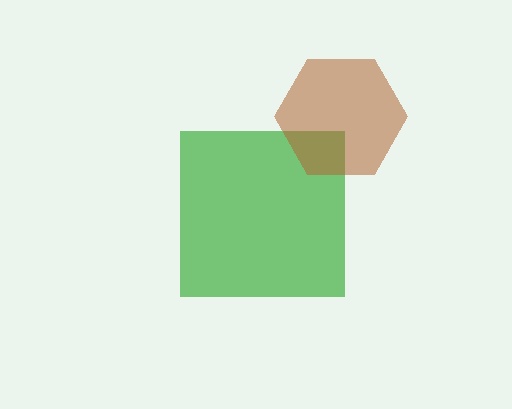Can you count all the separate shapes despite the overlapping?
Yes, there are 2 separate shapes.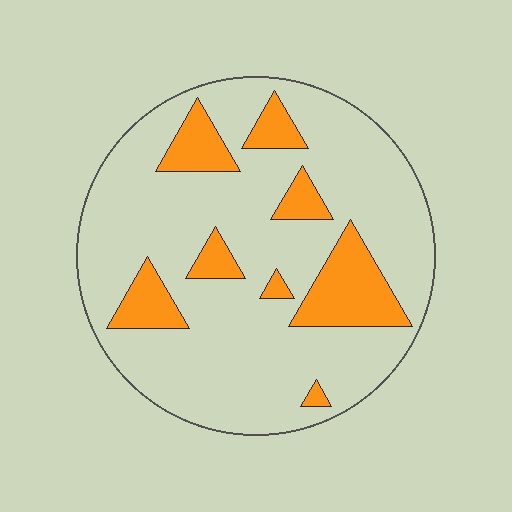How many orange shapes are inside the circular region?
8.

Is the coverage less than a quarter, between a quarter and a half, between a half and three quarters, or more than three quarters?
Less than a quarter.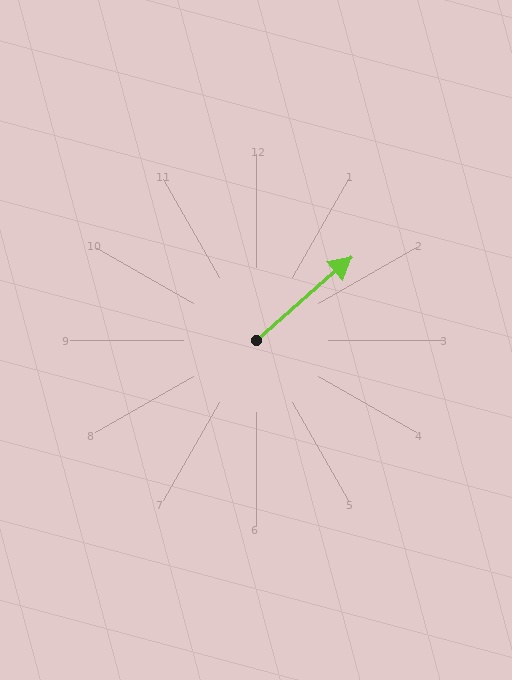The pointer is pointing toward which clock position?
Roughly 2 o'clock.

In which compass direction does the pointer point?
Northeast.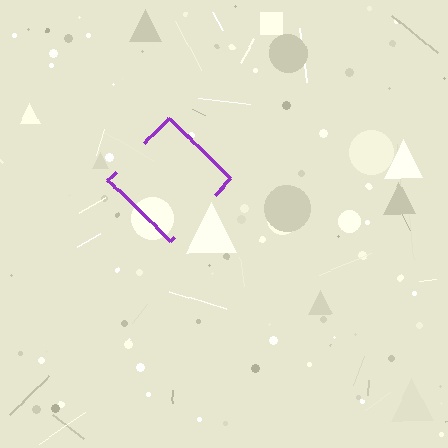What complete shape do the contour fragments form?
The contour fragments form a diamond.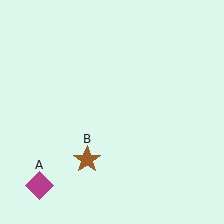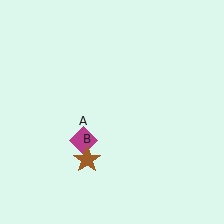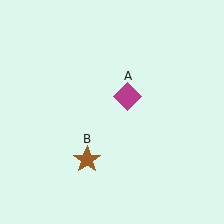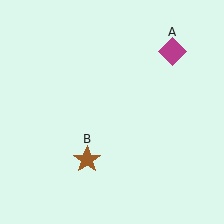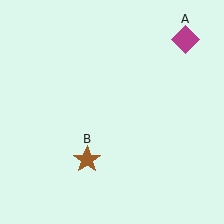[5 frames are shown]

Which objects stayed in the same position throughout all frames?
Brown star (object B) remained stationary.